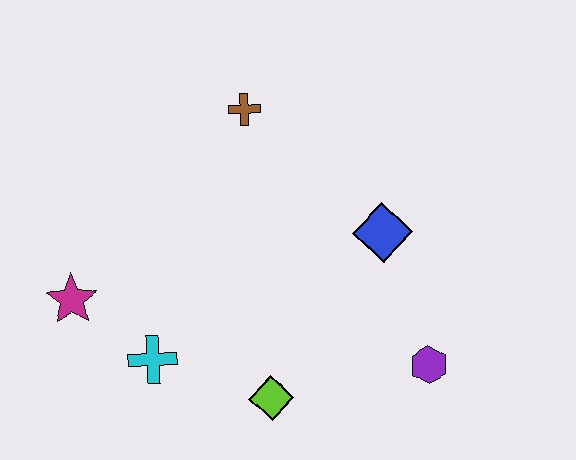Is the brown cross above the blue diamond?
Yes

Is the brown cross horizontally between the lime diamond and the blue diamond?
No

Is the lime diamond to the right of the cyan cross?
Yes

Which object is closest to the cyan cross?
The magenta star is closest to the cyan cross.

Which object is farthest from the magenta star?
The purple hexagon is farthest from the magenta star.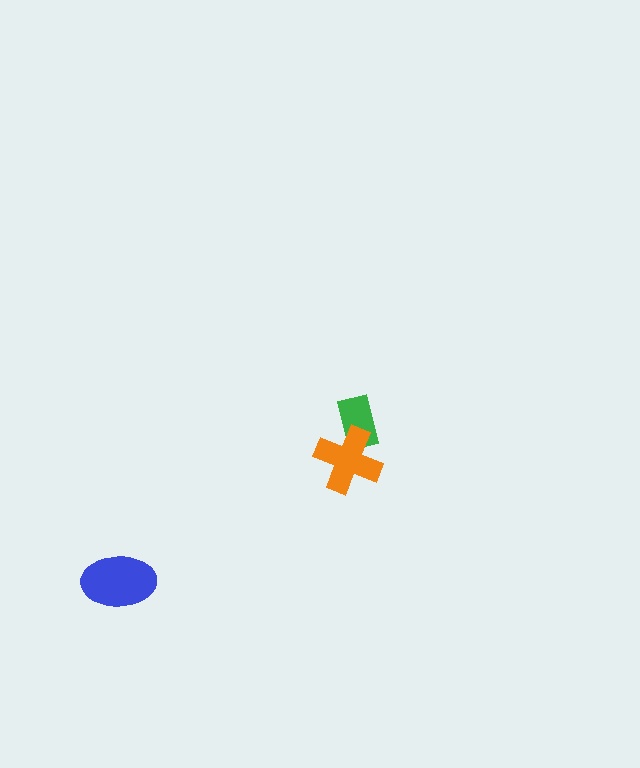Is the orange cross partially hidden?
No, no other shape covers it.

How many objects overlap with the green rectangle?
1 object overlaps with the green rectangle.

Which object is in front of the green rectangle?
The orange cross is in front of the green rectangle.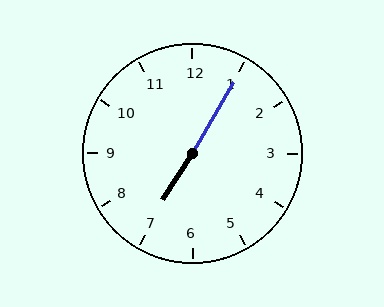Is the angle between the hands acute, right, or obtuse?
It is obtuse.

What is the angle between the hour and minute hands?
Approximately 178 degrees.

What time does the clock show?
7:05.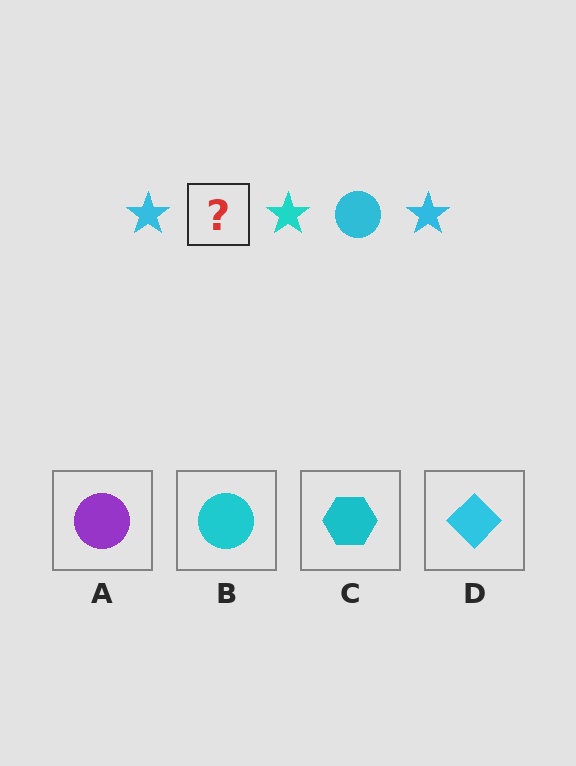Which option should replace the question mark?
Option B.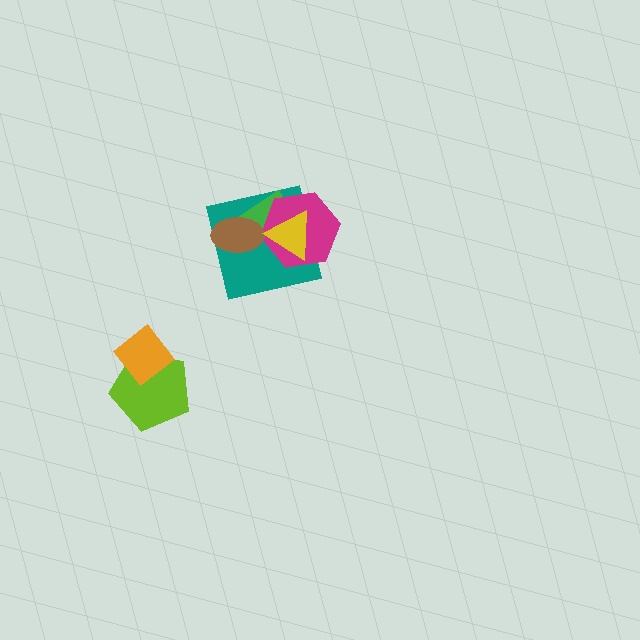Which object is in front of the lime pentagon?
The orange diamond is in front of the lime pentagon.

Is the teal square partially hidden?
Yes, it is partially covered by another shape.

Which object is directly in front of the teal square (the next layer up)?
The green rectangle is directly in front of the teal square.